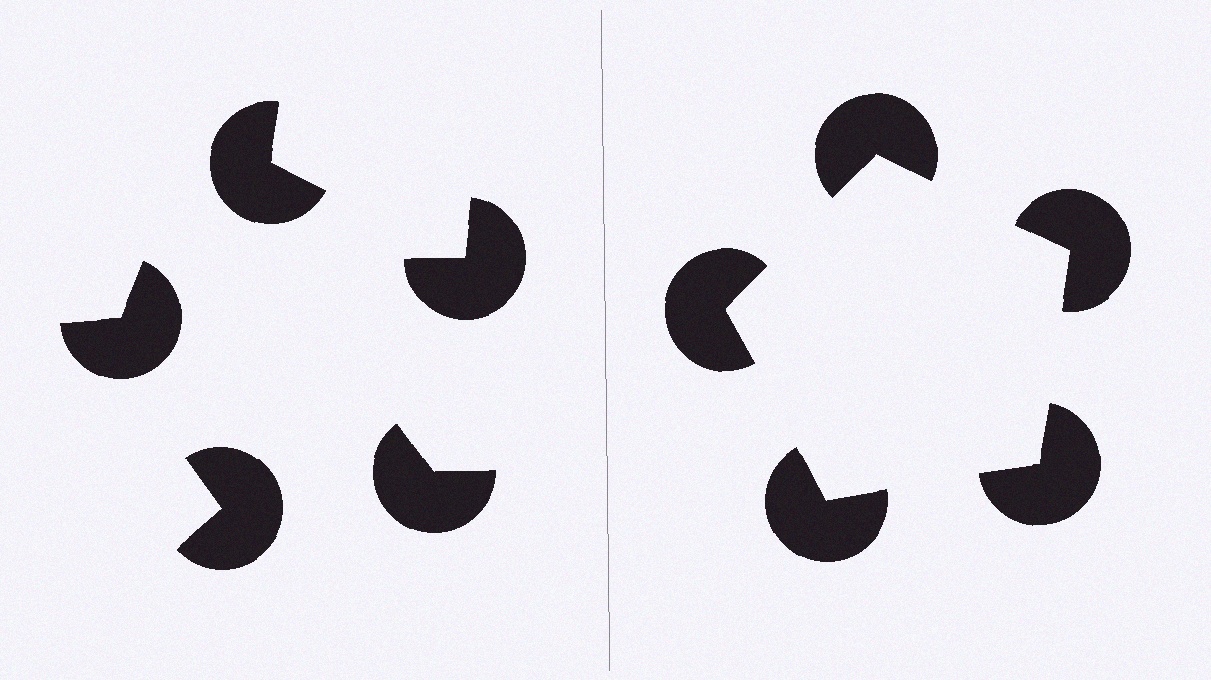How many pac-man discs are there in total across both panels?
10 — 5 on each side.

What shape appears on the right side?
An illusory pentagon.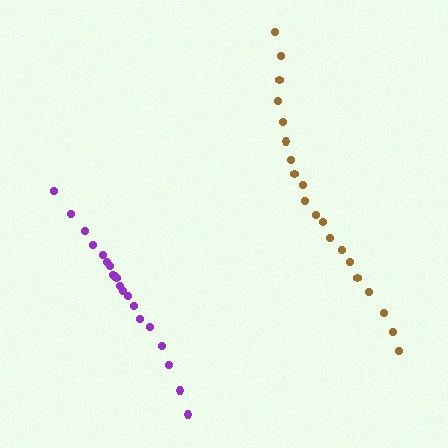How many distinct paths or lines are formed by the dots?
There are 2 distinct paths.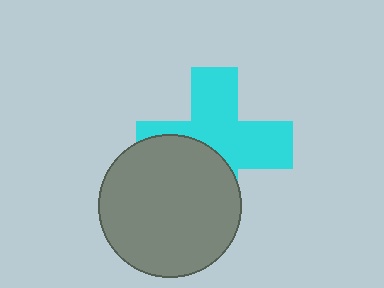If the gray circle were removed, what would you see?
You would see the complete cyan cross.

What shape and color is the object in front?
The object in front is a gray circle.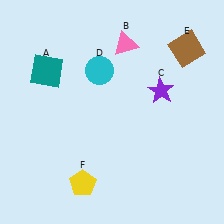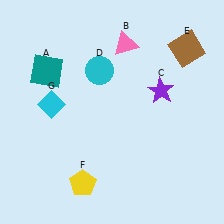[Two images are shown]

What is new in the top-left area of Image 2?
A cyan diamond (G) was added in the top-left area of Image 2.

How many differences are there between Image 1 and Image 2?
There is 1 difference between the two images.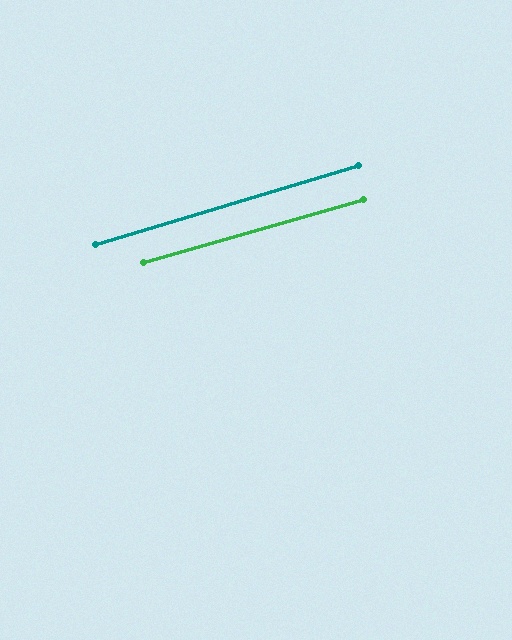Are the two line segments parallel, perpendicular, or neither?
Parallel — their directions differ by only 0.8°.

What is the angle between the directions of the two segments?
Approximately 1 degree.